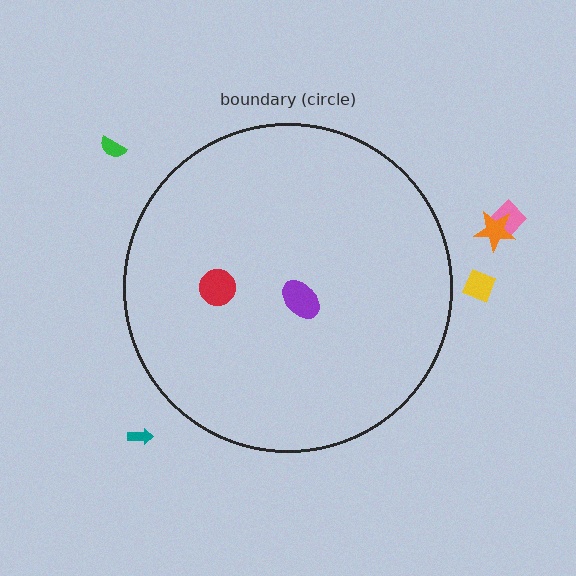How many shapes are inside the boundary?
2 inside, 5 outside.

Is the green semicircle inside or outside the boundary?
Outside.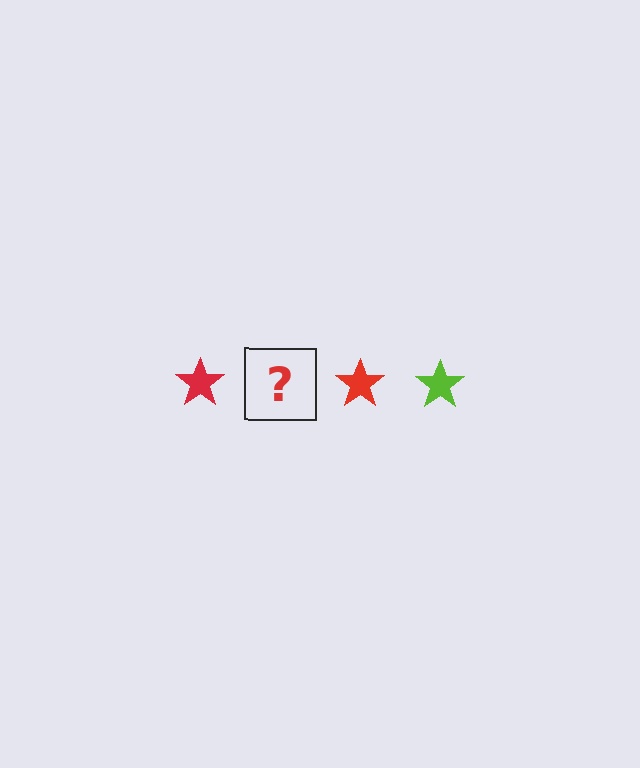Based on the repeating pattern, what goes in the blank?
The blank should be a lime star.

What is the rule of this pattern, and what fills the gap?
The rule is that the pattern cycles through red, lime stars. The gap should be filled with a lime star.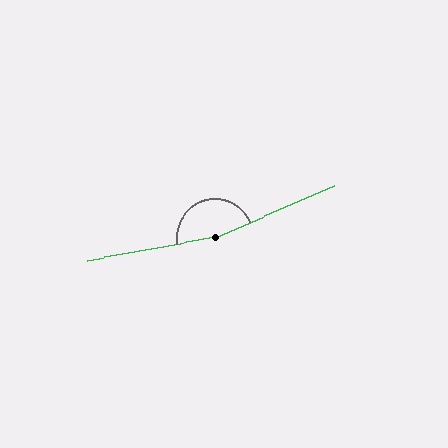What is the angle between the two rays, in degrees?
Approximately 167 degrees.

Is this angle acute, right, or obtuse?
It is obtuse.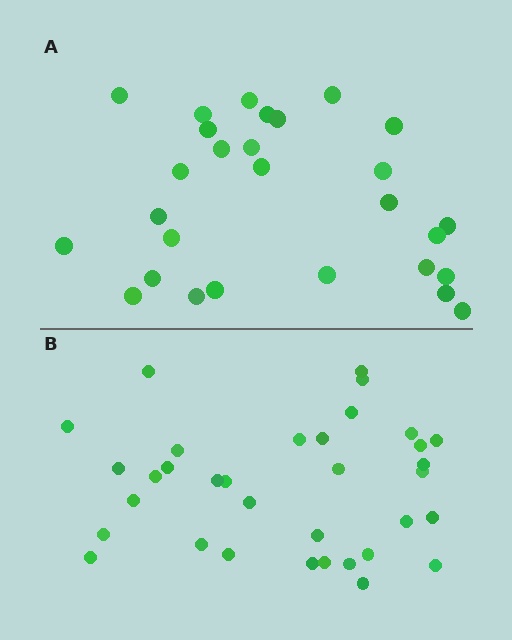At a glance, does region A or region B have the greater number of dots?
Region B (the bottom region) has more dots.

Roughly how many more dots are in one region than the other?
Region B has about 6 more dots than region A.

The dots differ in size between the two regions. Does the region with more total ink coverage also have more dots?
No. Region A has more total ink coverage because its dots are larger, but region B actually contains more individual dots. Total area can be misleading — the number of items is what matters here.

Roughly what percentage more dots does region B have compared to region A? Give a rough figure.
About 20% more.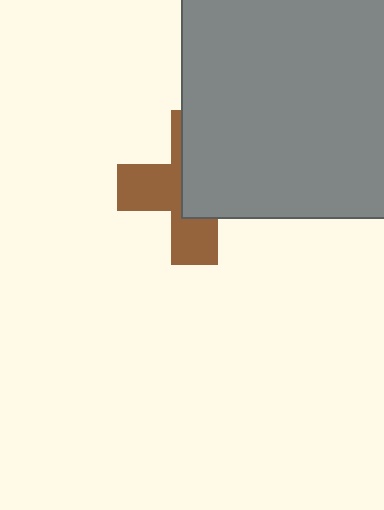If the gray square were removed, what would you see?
You would see the complete brown cross.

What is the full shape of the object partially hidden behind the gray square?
The partially hidden object is a brown cross.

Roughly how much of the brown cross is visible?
About half of it is visible (roughly 47%).